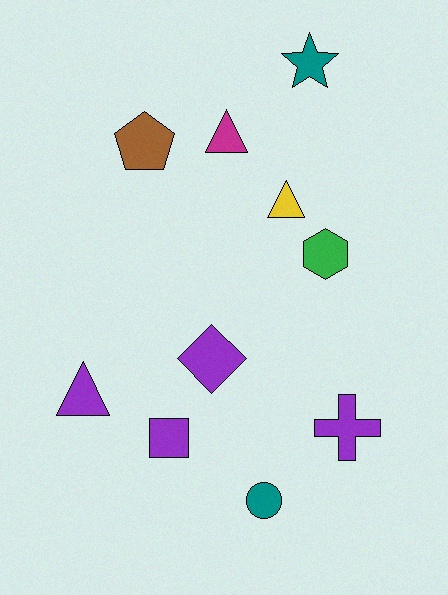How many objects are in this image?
There are 10 objects.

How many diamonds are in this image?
There is 1 diamond.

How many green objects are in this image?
There is 1 green object.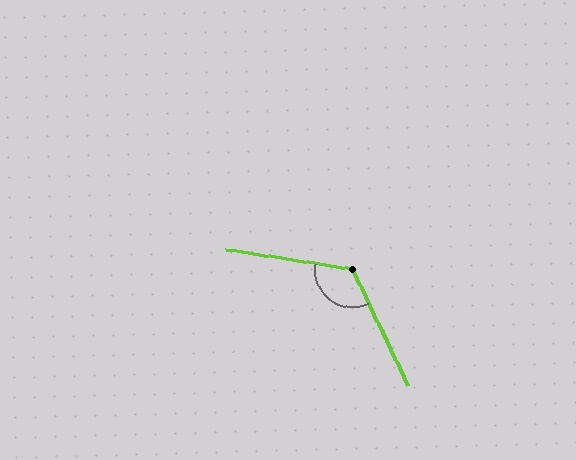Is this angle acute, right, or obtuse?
It is obtuse.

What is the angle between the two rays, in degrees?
Approximately 124 degrees.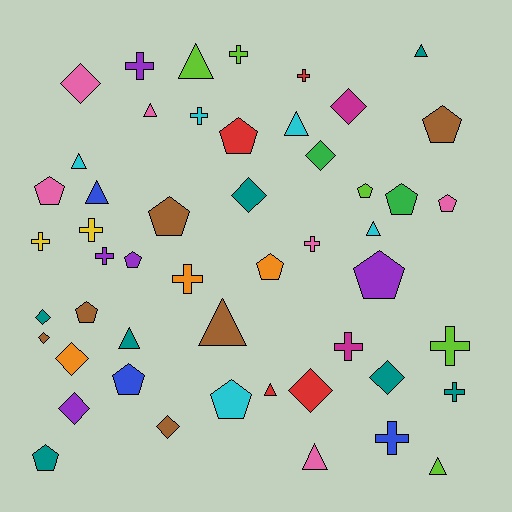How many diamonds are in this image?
There are 11 diamonds.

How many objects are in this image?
There are 50 objects.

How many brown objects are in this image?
There are 6 brown objects.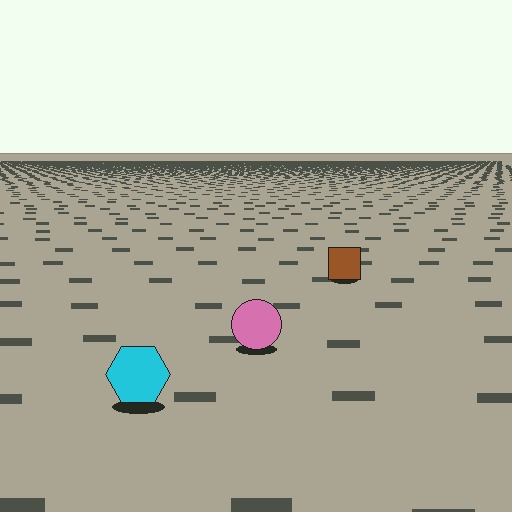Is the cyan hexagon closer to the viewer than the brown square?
Yes. The cyan hexagon is closer — you can tell from the texture gradient: the ground texture is coarser near it.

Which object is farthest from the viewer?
The brown square is farthest from the viewer. It appears smaller and the ground texture around it is denser.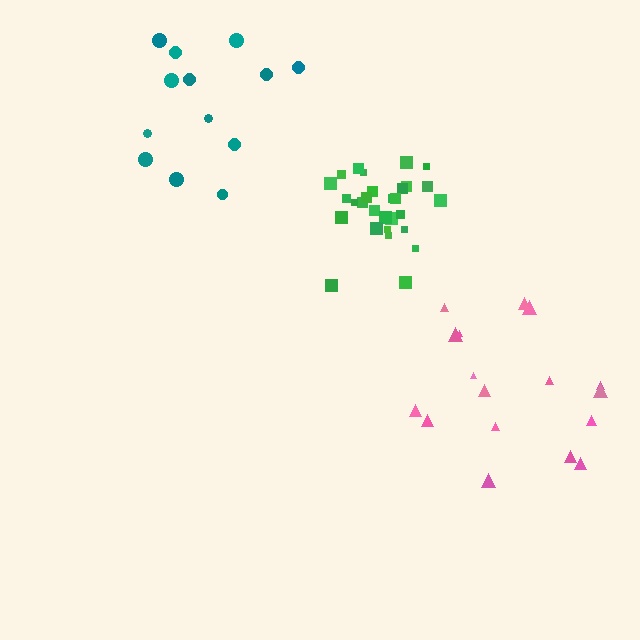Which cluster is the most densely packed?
Green.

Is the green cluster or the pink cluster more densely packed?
Green.